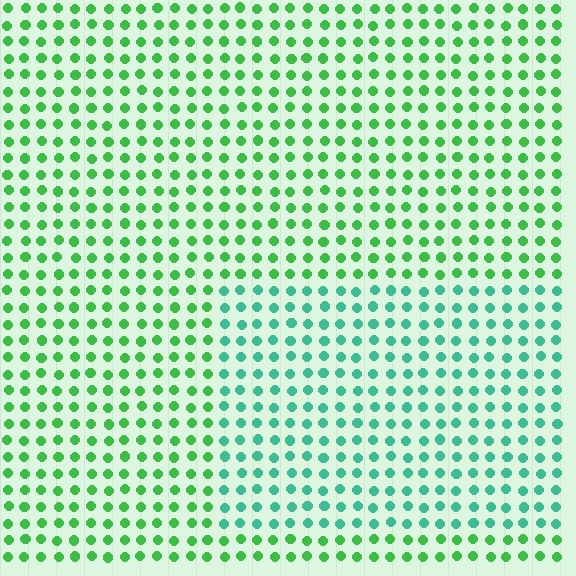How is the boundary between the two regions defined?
The boundary is defined purely by a slight shift in hue (about 37 degrees). Spacing, size, and orientation are identical on both sides.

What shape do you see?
I see a rectangle.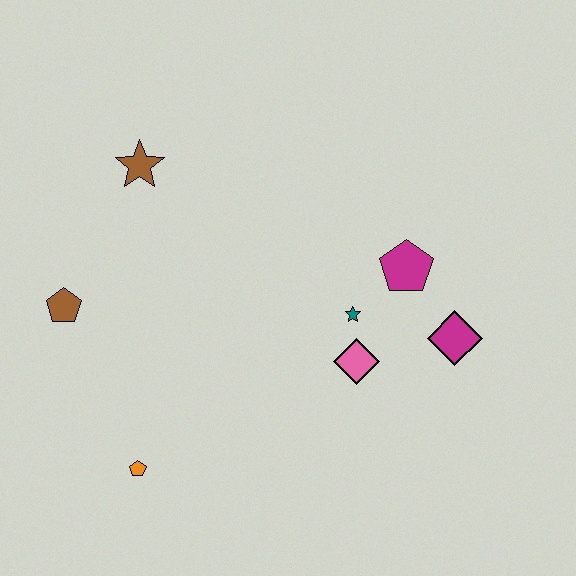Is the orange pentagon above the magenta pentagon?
No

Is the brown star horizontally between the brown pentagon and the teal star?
Yes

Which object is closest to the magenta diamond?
The magenta pentagon is closest to the magenta diamond.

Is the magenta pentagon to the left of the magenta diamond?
Yes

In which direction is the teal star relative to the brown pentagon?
The teal star is to the right of the brown pentagon.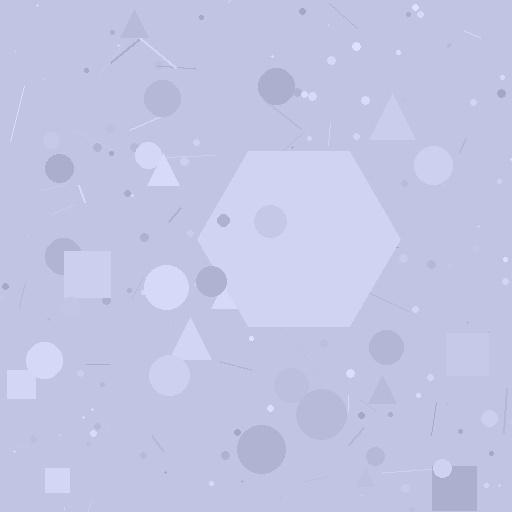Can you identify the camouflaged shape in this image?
The camouflaged shape is a hexagon.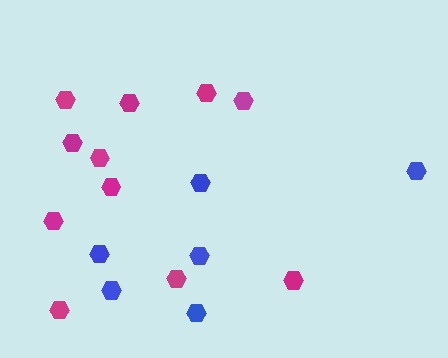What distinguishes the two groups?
There are 2 groups: one group of blue hexagons (6) and one group of magenta hexagons (11).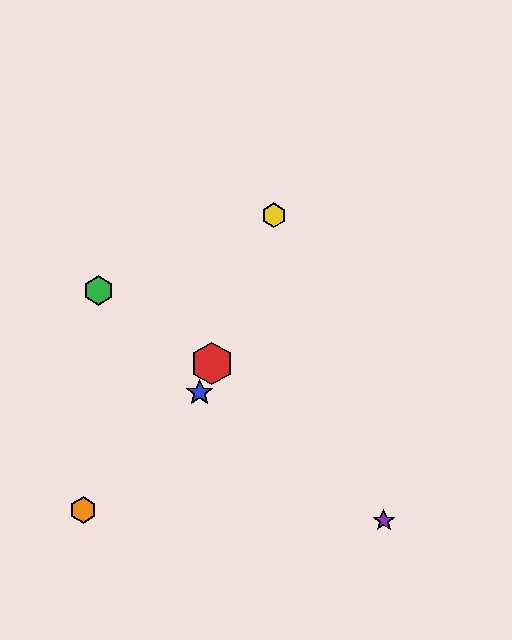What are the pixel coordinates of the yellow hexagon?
The yellow hexagon is at (274, 215).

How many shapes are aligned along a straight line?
3 shapes (the red hexagon, the blue star, the yellow hexagon) are aligned along a straight line.